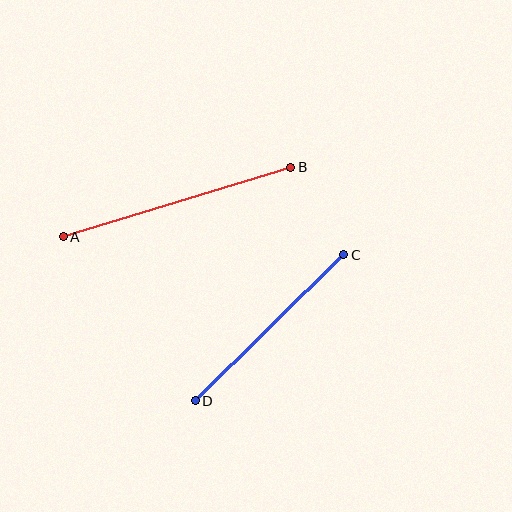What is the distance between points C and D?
The distance is approximately 208 pixels.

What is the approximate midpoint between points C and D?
The midpoint is at approximately (269, 328) pixels.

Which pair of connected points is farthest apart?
Points A and B are farthest apart.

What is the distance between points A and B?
The distance is approximately 238 pixels.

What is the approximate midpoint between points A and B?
The midpoint is at approximately (177, 202) pixels.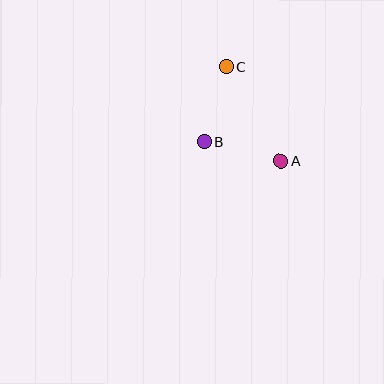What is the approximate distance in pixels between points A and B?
The distance between A and B is approximately 79 pixels.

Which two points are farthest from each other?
Points A and C are farthest from each other.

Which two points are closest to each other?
Points B and C are closest to each other.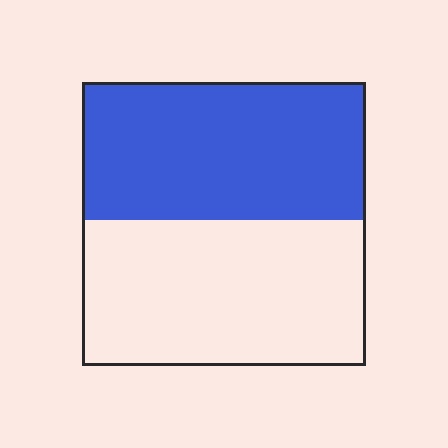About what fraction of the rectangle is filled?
About one half (1/2).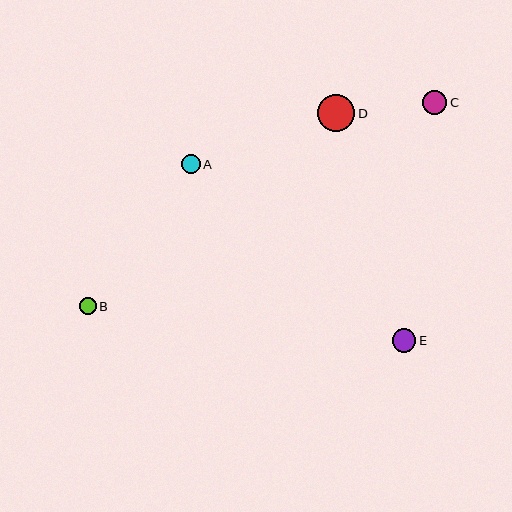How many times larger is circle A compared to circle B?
Circle A is approximately 1.1 times the size of circle B.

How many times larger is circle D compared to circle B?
Circle D is approximately 2.3 times the size of circle B.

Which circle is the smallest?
Circle B is the smallest with a size of approximately 17 pixels.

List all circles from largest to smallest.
From largest to smallest: D, C, E, A, B.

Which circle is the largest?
Circle D is the largest with a size of approximately 37 pixels.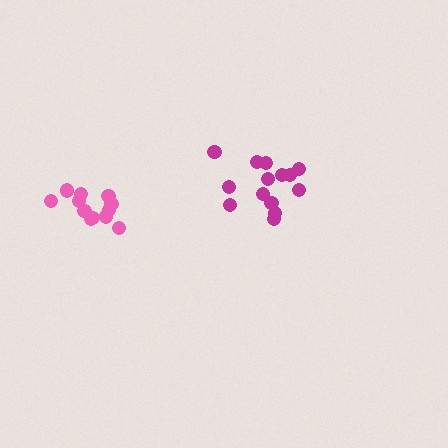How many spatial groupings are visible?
There are 2 spatial groupings.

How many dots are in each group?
Group 1: 14 dots, Group 2: 13 dots (27 total).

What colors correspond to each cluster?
The clusters are colored: magenta, pink.